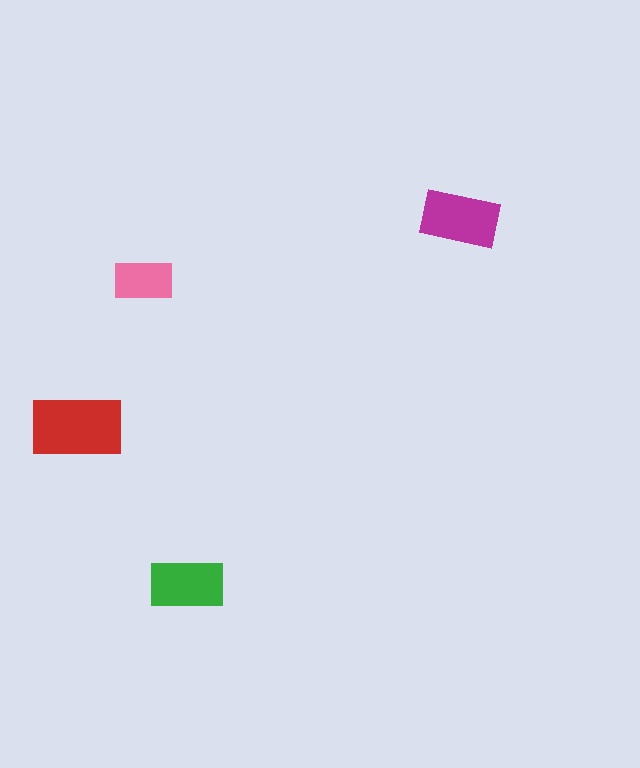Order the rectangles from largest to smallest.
the red one, the magenta one, the green one, the pink one.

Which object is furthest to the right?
The magenta rectangle is rightmost.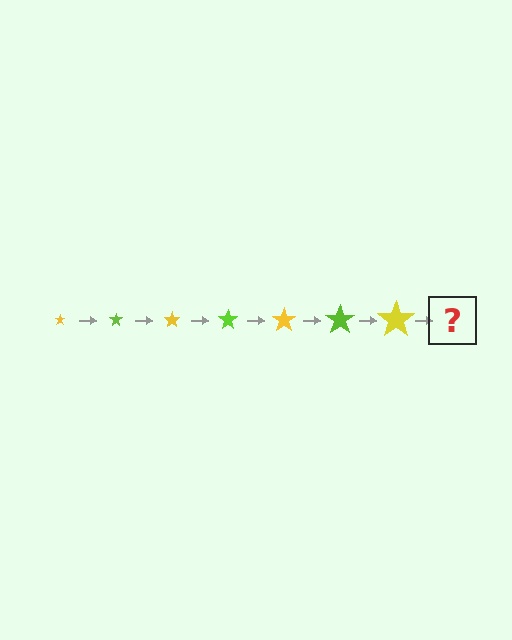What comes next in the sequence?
The next element should be a lime star, larger than the previous one.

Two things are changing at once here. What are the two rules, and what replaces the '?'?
The two rules are that the star grows larger each step and the color cycles through yellow and lime. The '?' should be a lime star, larger than the previous one.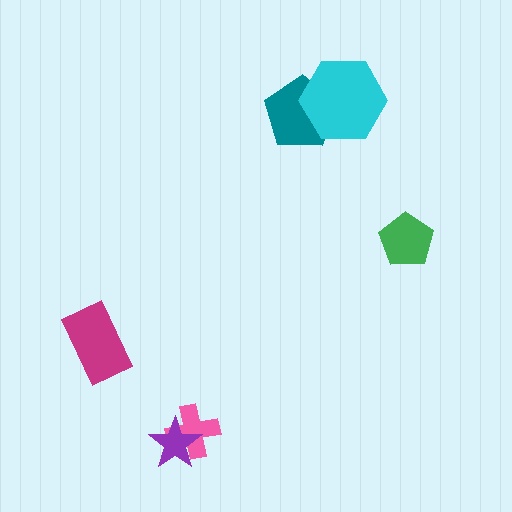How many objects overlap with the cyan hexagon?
1 object overlaps with the cyan hexagon.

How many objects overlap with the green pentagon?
0 objects overlap with the green pentagon.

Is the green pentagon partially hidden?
No, no other shape covers it.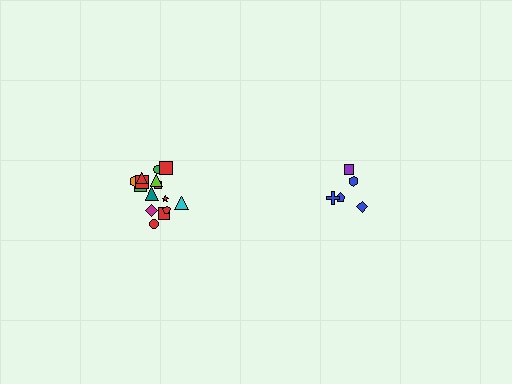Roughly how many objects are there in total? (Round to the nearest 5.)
Roughly 20 objects in total.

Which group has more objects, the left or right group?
The left group.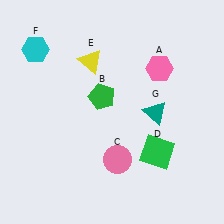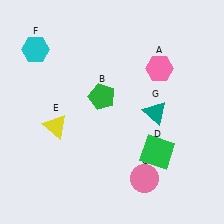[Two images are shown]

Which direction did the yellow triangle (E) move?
The yellow triangle (E) moved down.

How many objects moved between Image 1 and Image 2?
2 objects moved between the two images.